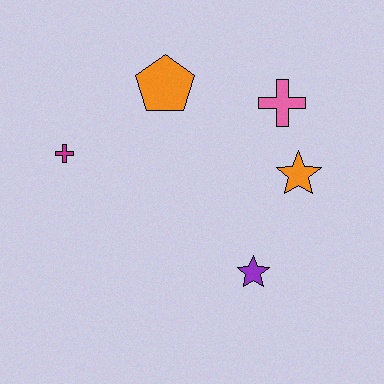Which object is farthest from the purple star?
The magenta cross is farthest from the purple star.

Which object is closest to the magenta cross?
The orange pentagon is closest to the magenta cross.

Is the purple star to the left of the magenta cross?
No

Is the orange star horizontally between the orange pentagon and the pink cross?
No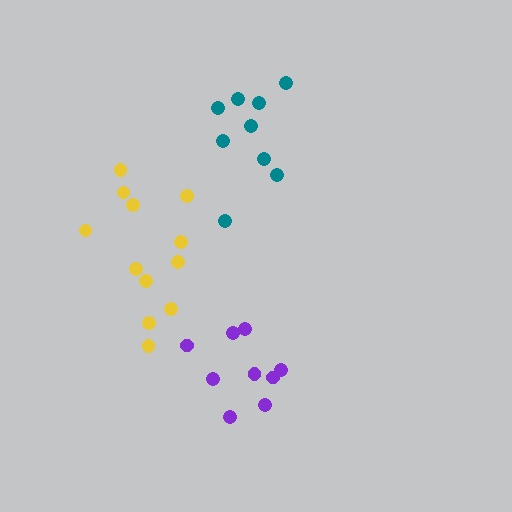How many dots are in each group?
Group 1: 12 dots, Group 2: 9 dots, Group 3: 9 dots (30 total).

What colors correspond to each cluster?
The clusters are colored: yellow, purple, teal.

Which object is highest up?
The teal cluster is topmost.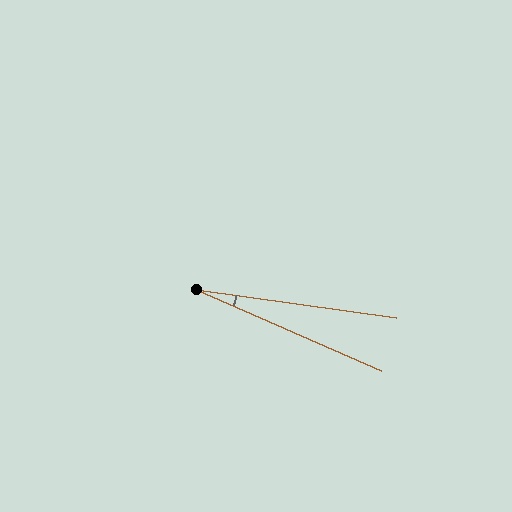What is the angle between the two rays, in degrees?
Approximately 16 degrees.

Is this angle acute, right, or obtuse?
It is acute.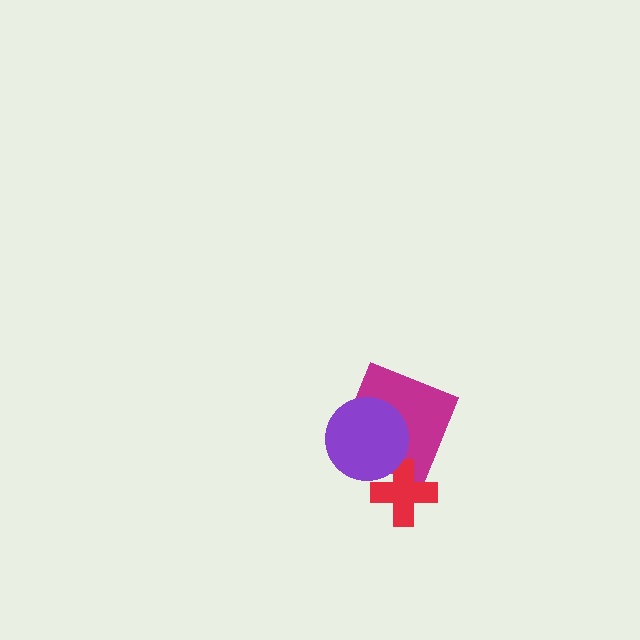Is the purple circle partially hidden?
No, no other shape covers it.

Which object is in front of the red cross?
The purple circle is in front of the red cross.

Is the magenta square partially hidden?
Yes, it is partially covered by another shape.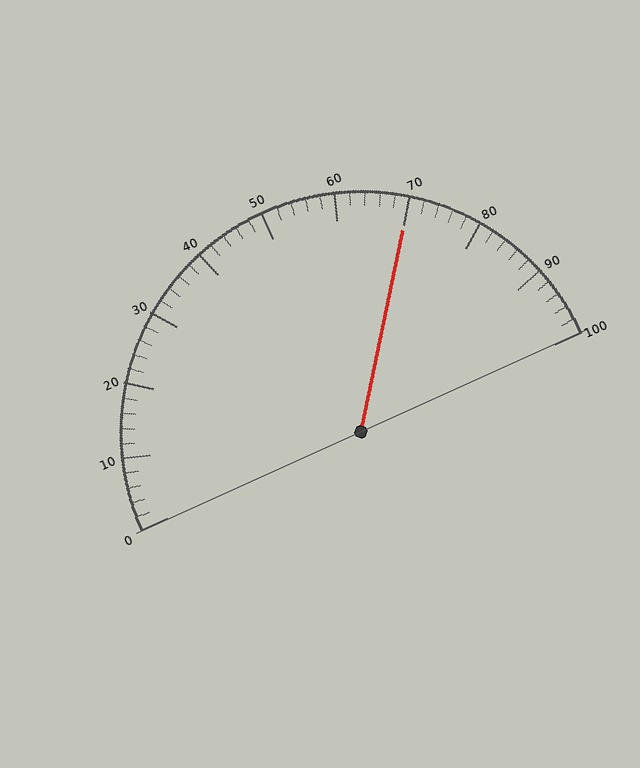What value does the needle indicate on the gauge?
The needle indicates approximately 70.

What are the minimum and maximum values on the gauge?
The gauge ranges from 0 to 100.